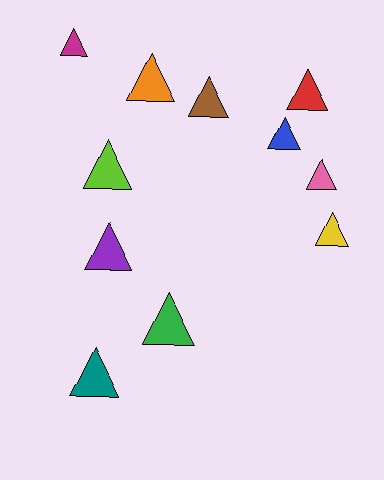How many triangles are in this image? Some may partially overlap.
There are 11 triangles.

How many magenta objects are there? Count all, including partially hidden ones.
There is 1 magenta object.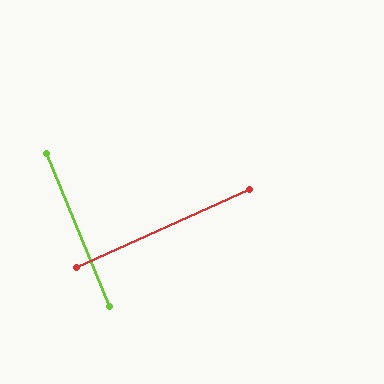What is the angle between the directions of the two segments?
Approximately 88 degrees.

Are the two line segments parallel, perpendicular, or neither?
Perpendicular — they meet at approximately 88°.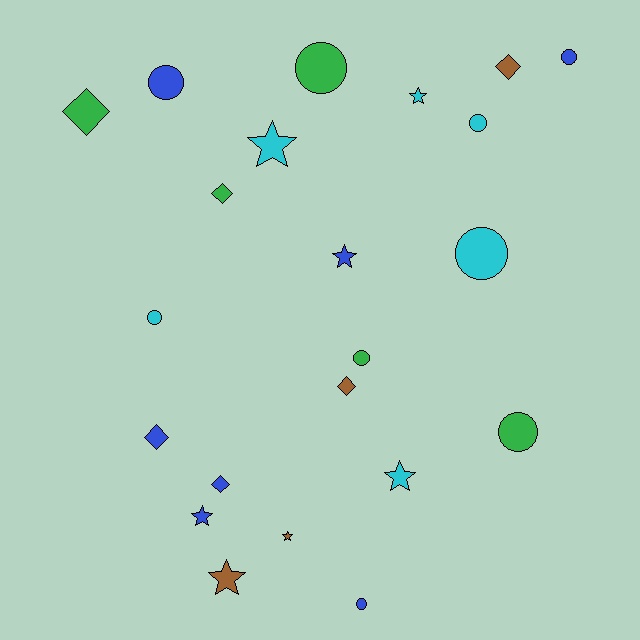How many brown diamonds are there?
There are 2 brown diamonds.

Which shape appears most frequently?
Circle, with 9 objects.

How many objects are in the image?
There are 22 objects.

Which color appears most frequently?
Blue, with 7 objects.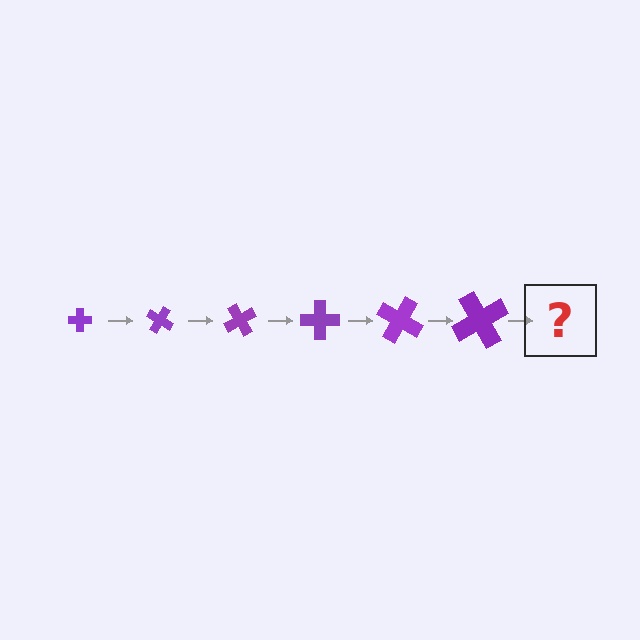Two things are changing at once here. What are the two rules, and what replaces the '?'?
The two rules are that the cross grows larger each step and it rotates 30 degrees each step. The '?' should be a cross, larger than the previous one and rotated 180 degrees from the start.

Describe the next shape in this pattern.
It should be a cross, larger than the previous one and rotated 180 degrees from the start.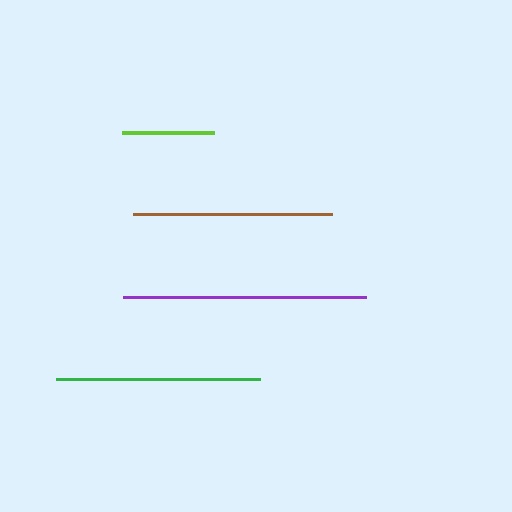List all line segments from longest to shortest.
From longest to shortest: purple, green, brown, lime.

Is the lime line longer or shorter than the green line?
The green line is longer than the lime line.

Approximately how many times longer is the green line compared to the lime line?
The green line is approximately 2.2 times the length of the lime line.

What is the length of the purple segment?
The purple segment is approximately 244 pixels long.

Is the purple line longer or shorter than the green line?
The purple line is longer than the green line.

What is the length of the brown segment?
The brown segment is approximately 199 pixels long.